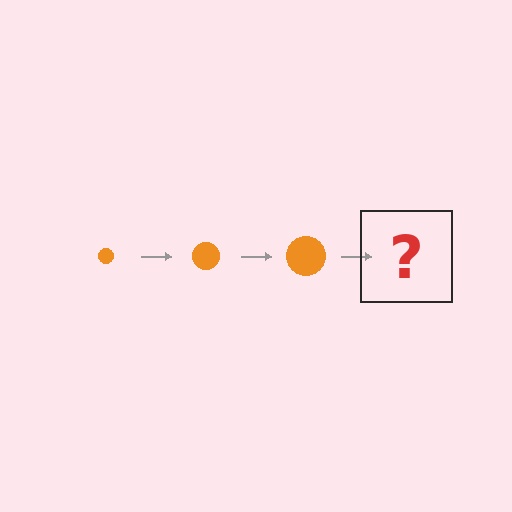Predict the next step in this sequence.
The next step is an orange circle, larger than the previous one.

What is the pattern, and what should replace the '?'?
The pattern is that the circle gets progressively larger each step. The '?' should be an orange circle, larger than the previous one.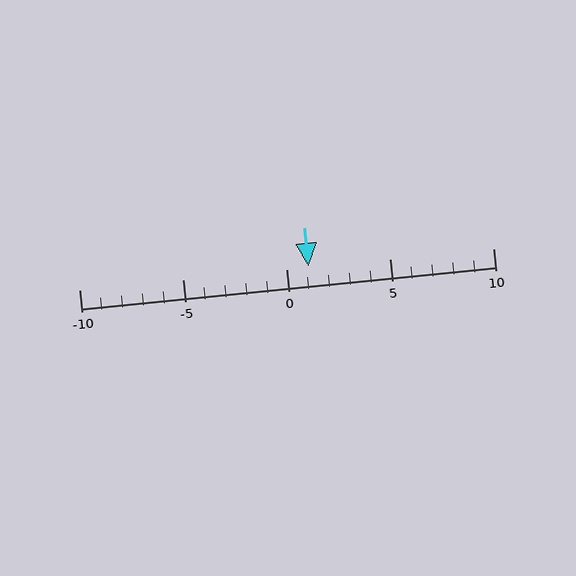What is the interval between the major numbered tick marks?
The major tick marks are spaced 5 units apart.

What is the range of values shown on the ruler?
The ruler shows values from -10 to 10.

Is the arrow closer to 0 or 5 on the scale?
The arrow is closer to 0.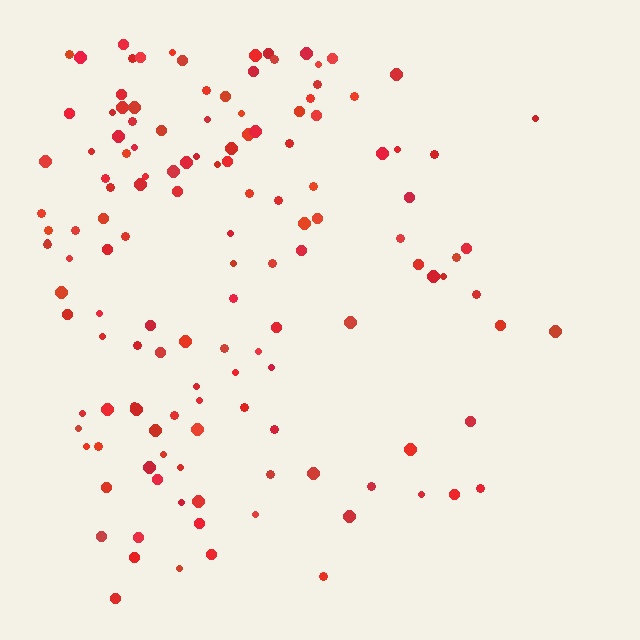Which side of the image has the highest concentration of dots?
The left.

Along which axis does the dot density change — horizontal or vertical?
Horizontal.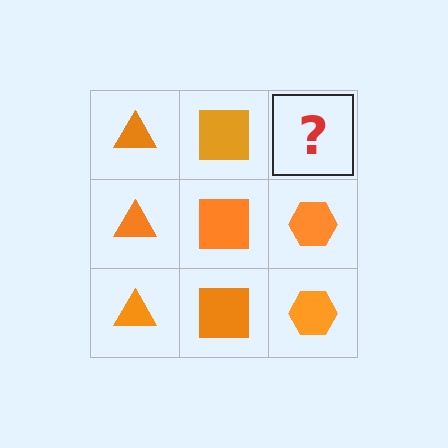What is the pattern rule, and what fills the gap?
The rule is that each column has a consistent shape. The gap should be filled with an orange hexagon.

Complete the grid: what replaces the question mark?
The question mark should be replaced with an orange hexagon.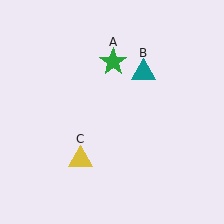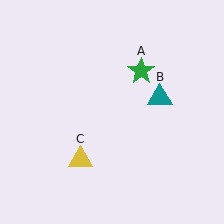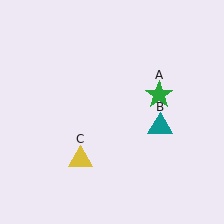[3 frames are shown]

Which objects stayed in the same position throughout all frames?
Yellow triangle (object C) remained stationary.